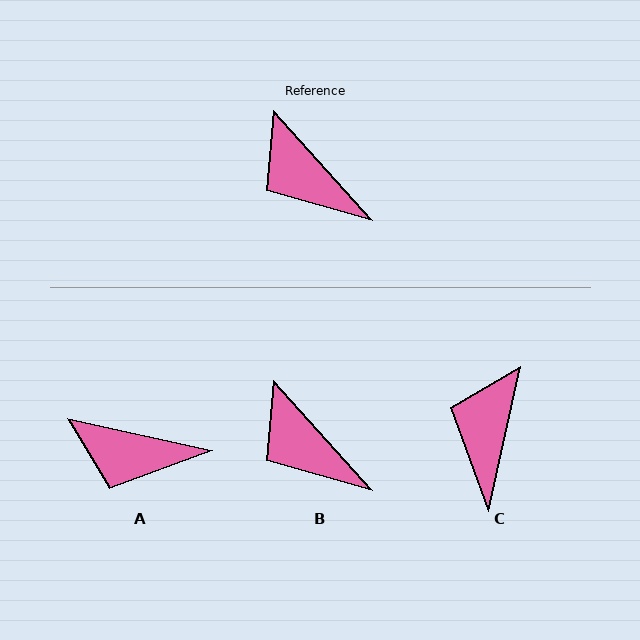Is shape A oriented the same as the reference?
No, it is off by about 36 degrees.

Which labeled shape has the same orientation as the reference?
B.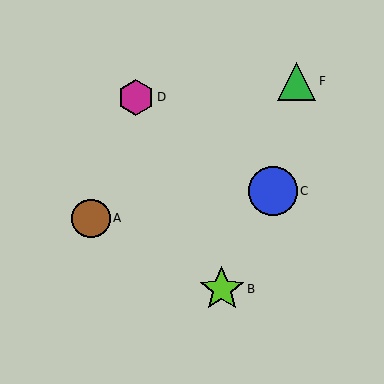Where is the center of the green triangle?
The center of the green triangle is at (297, 81).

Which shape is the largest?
The blue circle (labeled C) is the largest.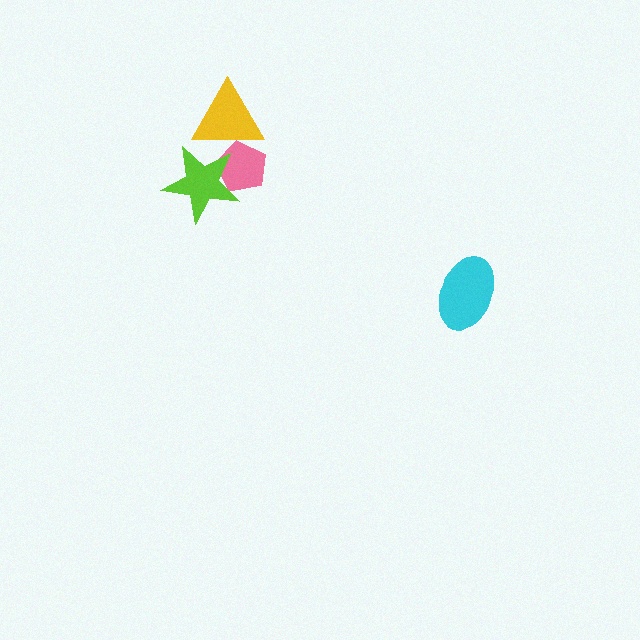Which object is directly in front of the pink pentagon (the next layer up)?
The yellow triangle is directly in front of the pink pentagon.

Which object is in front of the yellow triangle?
The lime star is in front of the yellow triangle.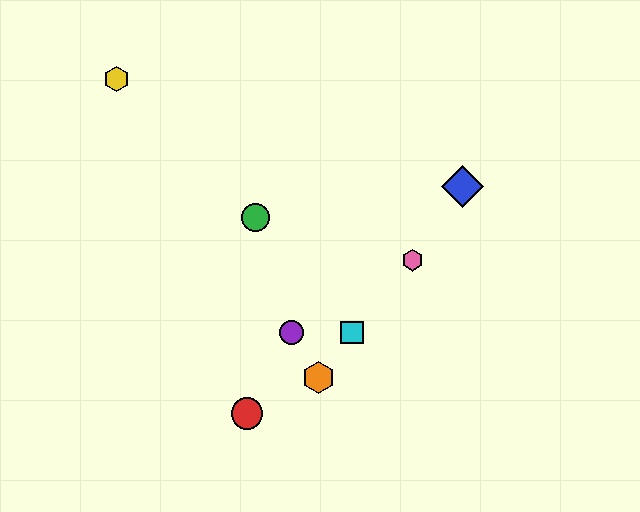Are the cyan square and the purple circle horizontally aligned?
Yes, both are at y≈332.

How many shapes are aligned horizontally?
2 shapes (the purple circle, the cyan square) are aligned horizontally.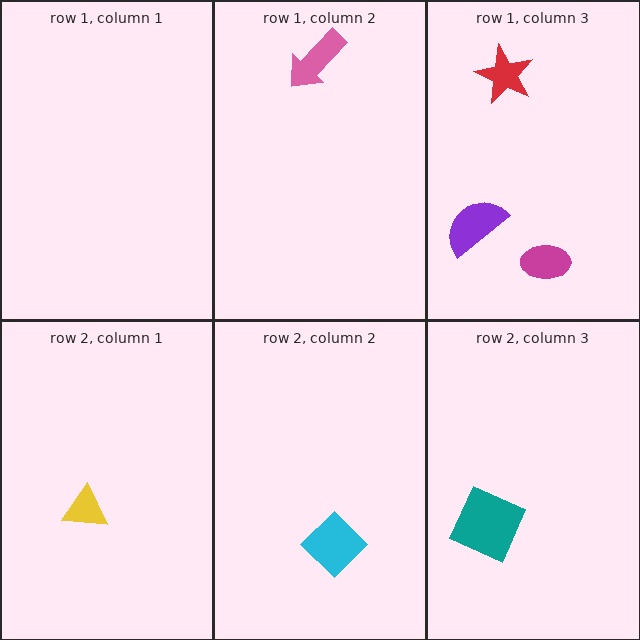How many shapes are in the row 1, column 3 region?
3.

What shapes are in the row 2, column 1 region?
The yellow triangle.